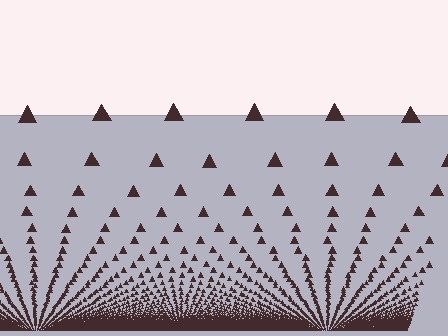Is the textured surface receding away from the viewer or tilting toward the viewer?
The surface appears to tilt toward the viewer. Texture elements get larger and sparser toward the top.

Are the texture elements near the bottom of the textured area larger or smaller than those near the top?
Smaller. The gradient is inverted — elements near the bottom are smaller and denser.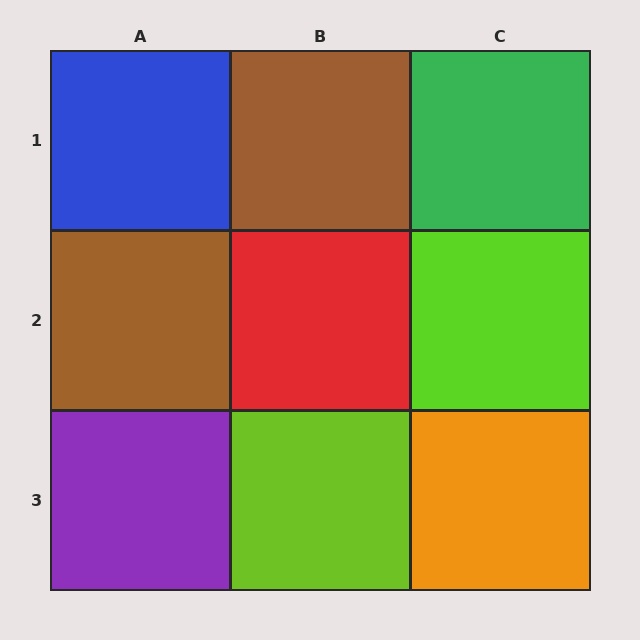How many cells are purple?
1 cell is purple.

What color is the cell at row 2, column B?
Red.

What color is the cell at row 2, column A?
Brown.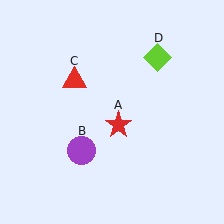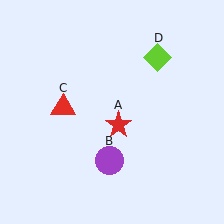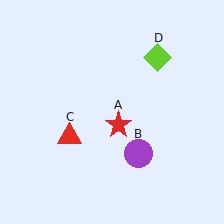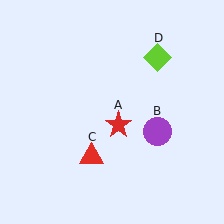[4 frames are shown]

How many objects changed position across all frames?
2 objects changed position: purple circle (object B), red triangle (object C).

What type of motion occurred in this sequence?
The purple circle (object B), red triangle (object C) rotated counterclockwise around the center of the scene.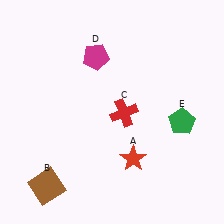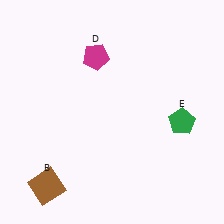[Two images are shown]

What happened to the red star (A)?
The red star (A) was removed in Image 2. It was in the bottom-right area of Image 1.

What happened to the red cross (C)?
The red cross (C) was removed in Image 2. It was in the bottom-right area of Image 1.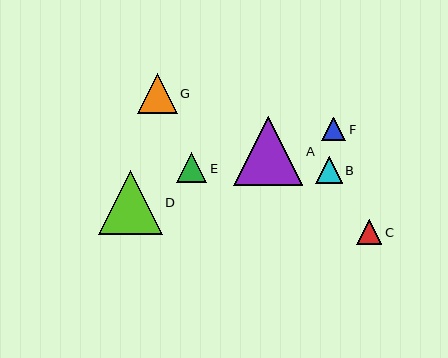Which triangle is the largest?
Triangle A is the largest with a size of approximately 69 pixels.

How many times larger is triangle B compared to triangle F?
Triangle B is approximately 1.1 times the size of triangle F.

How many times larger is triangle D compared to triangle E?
Triangle D is approximately 2.1 times the size of triangle E.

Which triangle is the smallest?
Triangle F is the smallest with a size of approximately 24 pixels.